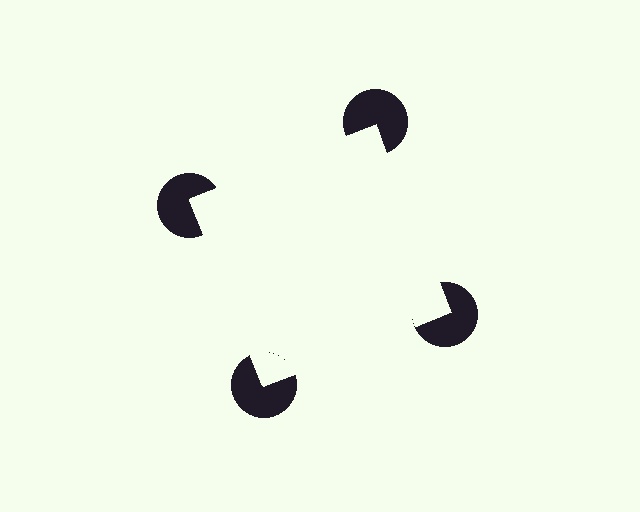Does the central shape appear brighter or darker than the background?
It typically appears slightly brighter than the background, even though no actual brightness change is drawn.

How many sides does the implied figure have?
4 sides.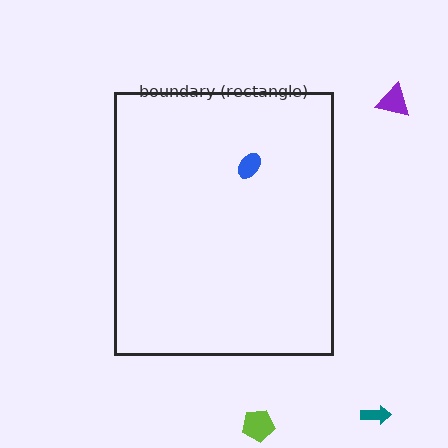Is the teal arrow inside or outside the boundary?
Outside.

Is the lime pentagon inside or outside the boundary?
Outside.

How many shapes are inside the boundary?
1 inside, 3 outside.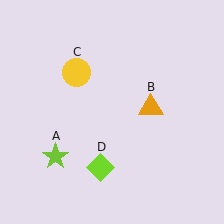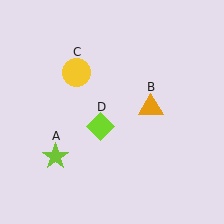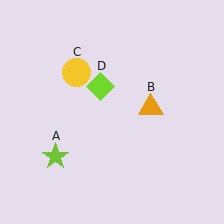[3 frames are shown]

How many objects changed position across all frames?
1 object changed position: lime diamond (object D).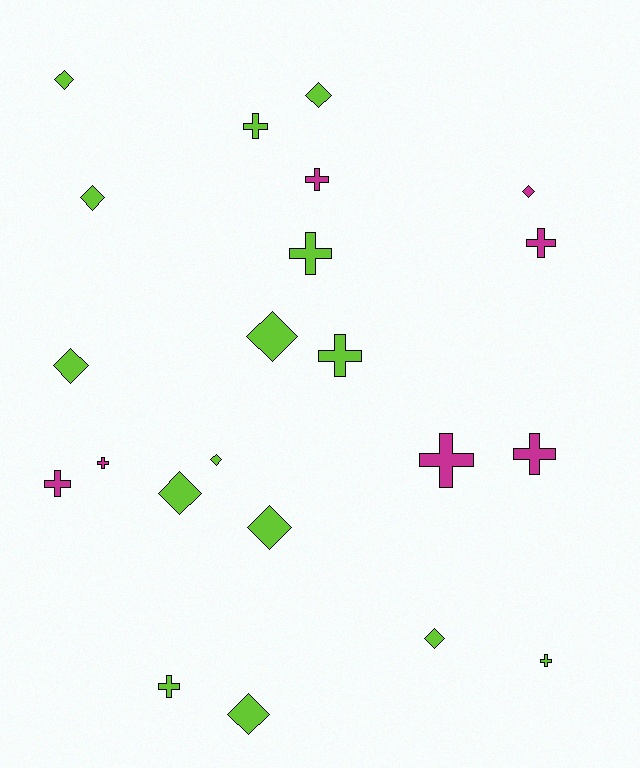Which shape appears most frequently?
Diamond, with 11 objects.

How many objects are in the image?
There are 22 objects.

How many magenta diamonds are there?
There is 1 magenta diamond.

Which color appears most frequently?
Lime, with 15 objects.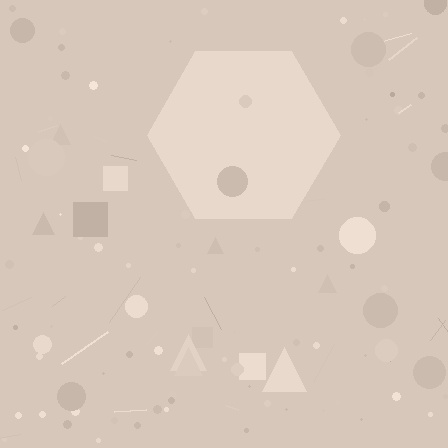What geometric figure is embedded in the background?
A hexagon is embedded in the background.